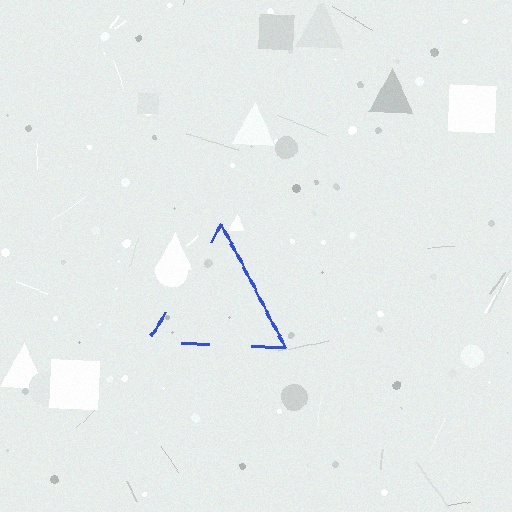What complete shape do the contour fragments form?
The contour fragments form a triangle.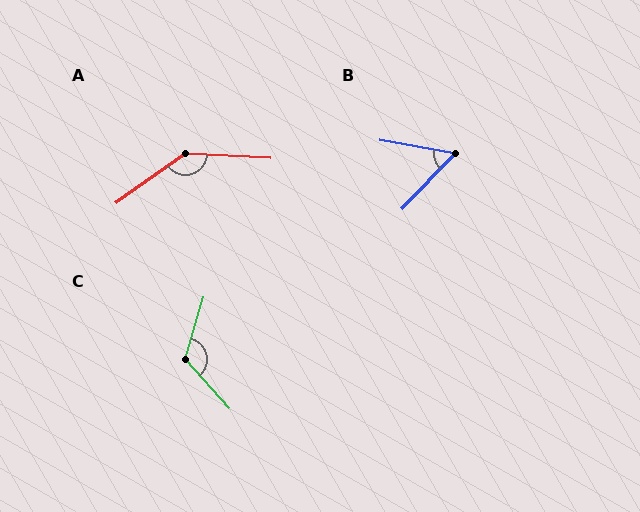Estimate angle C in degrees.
Approximately 121 degrees.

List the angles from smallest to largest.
B (56°), C (121°), A (141°).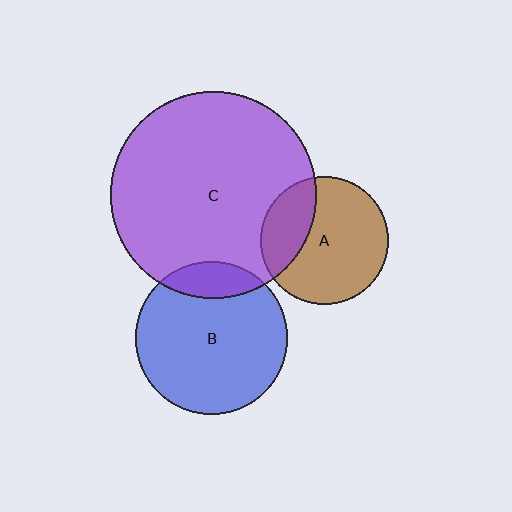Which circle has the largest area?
Circle C (purple).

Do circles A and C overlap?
Yes.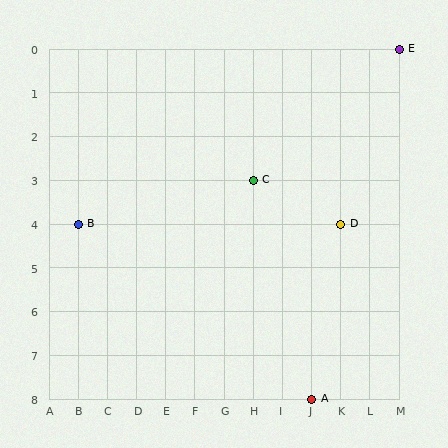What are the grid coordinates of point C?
Point C is at grid coordinates (H, 3).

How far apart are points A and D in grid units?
Points A and D are 1 column and 4 rows apart (about 4.1 grid units diagonally).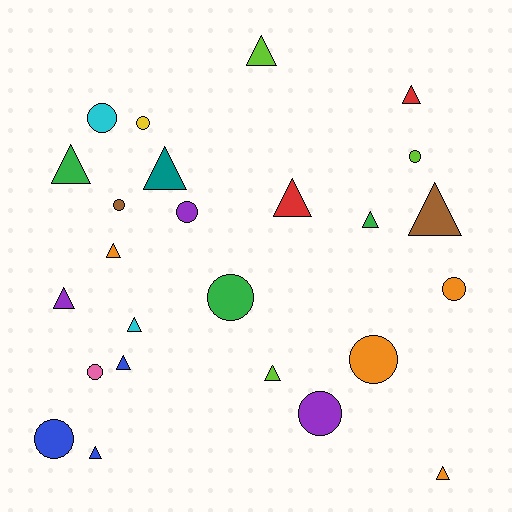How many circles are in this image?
There are 11 circles.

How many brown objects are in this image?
There are 2 brown objects.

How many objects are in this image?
There are 25 objects.